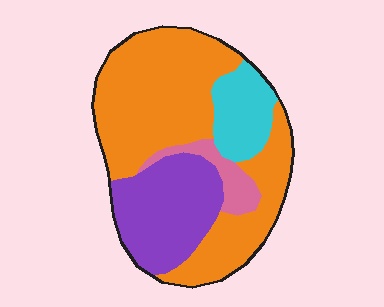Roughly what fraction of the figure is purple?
Purple takes up about one quarter (1/4) of the figure.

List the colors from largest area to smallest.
From largest to smallest: orange, purple, cyan, pink.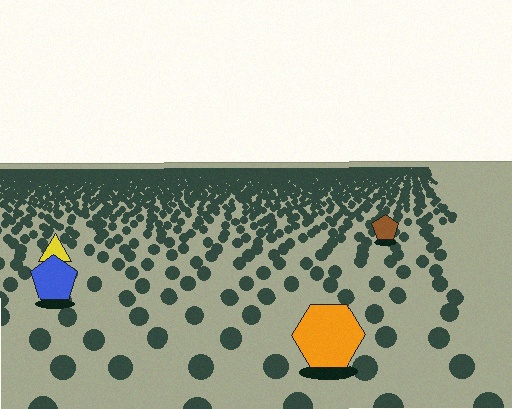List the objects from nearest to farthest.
From nearest to farthest: the orange hexagon, the blue pentagon, the yellow triangle, the brown pentagon.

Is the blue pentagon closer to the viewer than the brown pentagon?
Yes. The blue pentagon is closer — you can tell from the texture gradient: the ground texture is coarser near it.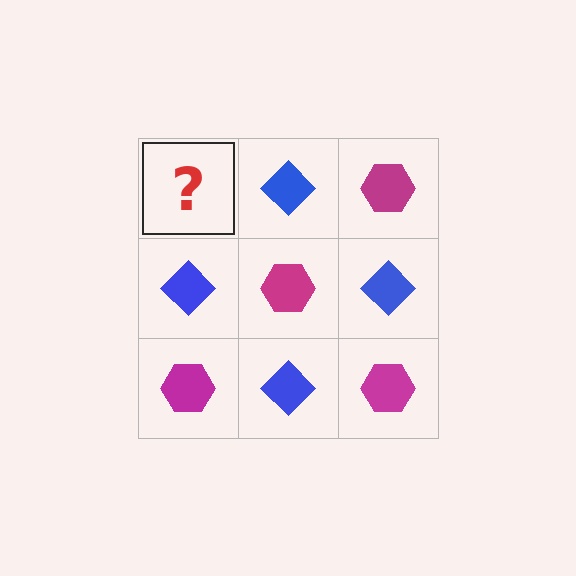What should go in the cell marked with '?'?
The missing cell should contain a magenta hexagon.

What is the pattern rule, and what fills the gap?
The rule is that it alternates magenta hexagon and blue diamond in a checkerboard pattern. The gap should be filled with a magenta hexagon.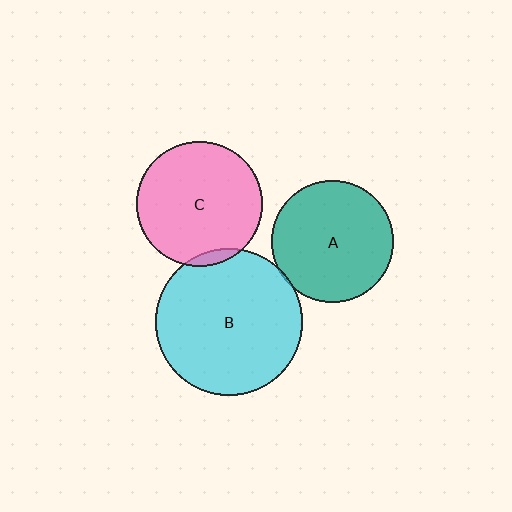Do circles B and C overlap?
Yes.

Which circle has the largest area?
Circle B (cyan).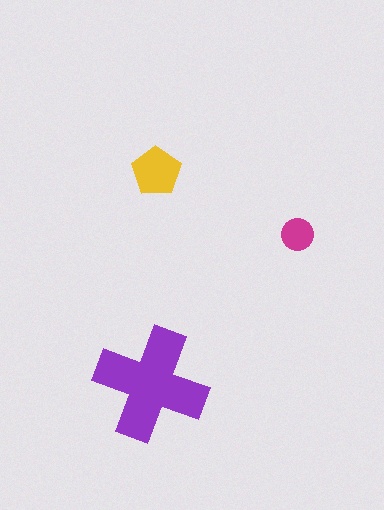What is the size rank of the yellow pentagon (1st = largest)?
2nd.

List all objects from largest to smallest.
The purple cross, the yellow pentagon, the magenta circle.